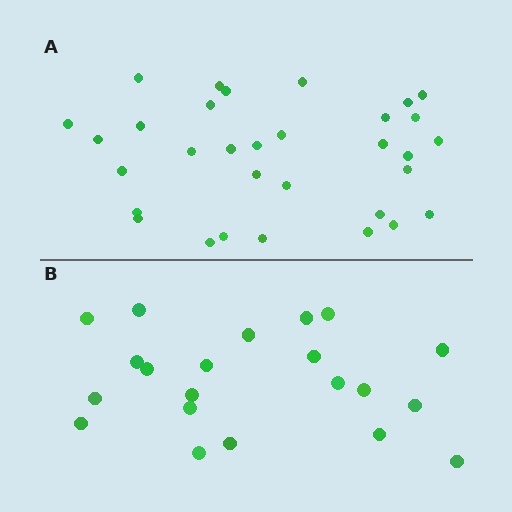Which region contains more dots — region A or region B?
Region A (the top region) has more dots.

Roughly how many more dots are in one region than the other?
Region A has roughly 12 or so more dots than region B.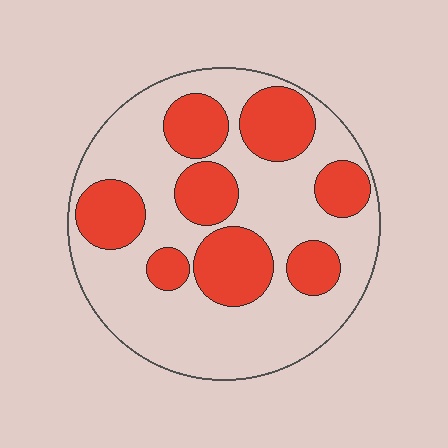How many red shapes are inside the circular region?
8.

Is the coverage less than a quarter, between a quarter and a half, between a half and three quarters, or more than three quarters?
Between a quarter and a half.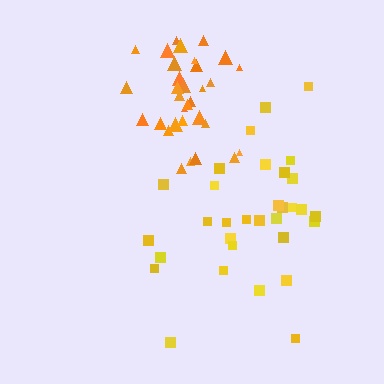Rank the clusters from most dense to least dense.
orange, yellow.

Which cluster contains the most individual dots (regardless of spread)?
Orange (34).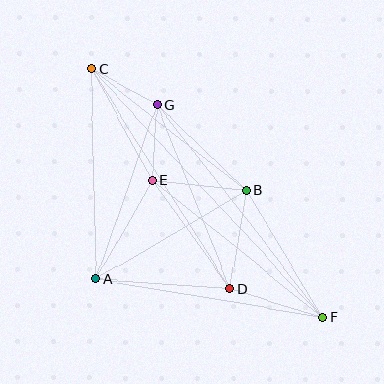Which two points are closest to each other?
Points C and G are closest to each other.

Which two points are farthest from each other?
Points C and F are farthest from each other.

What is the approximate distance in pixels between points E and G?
The distance between E and G is approximately 76 pixels.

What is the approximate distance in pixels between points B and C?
The distance between B and C is approximately 197 pixels.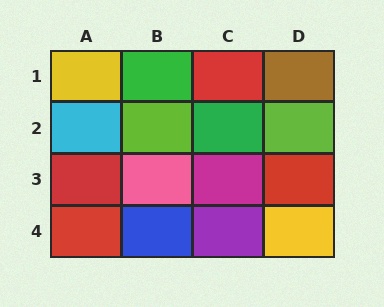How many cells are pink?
1 cell is pink.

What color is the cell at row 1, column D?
Brown.